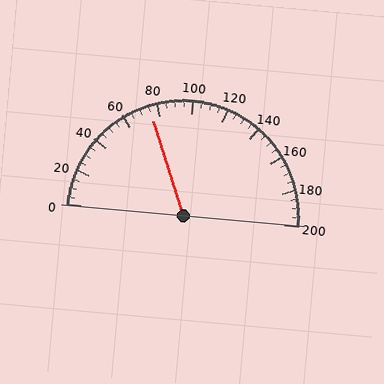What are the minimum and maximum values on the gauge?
The gauge ranges from 0 to 200.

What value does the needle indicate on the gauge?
The needle indicates approximately 75.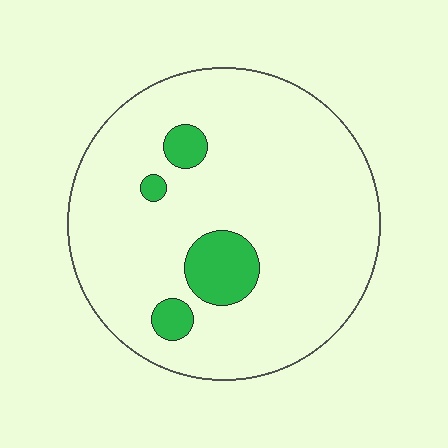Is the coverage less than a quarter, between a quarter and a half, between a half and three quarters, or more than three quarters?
Less than a quarter.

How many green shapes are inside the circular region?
4.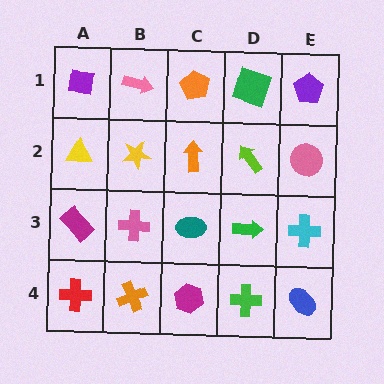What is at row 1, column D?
A green square.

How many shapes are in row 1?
5 shapes.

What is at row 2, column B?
A yellow star.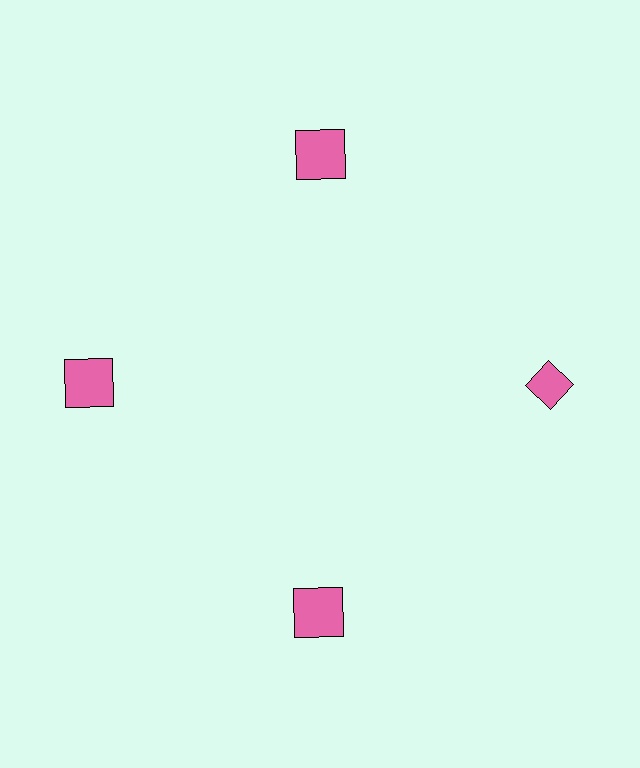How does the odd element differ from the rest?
It has a different shape: diamond instead of square.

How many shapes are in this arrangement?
There are 4 shapes arranged in a ring pattern.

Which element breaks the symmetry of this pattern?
The pink diamond at roughly the 3 o'clock position breaks the symmetry. All other shapes are pink squares.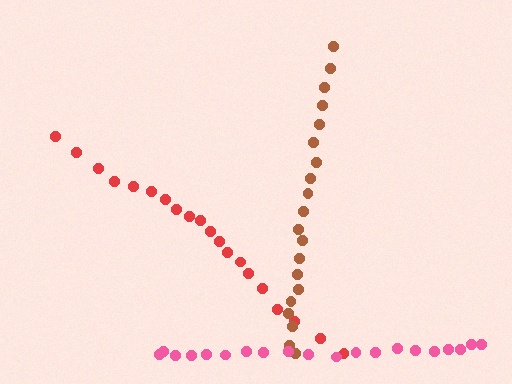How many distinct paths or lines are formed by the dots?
There are 3 distinct paths.